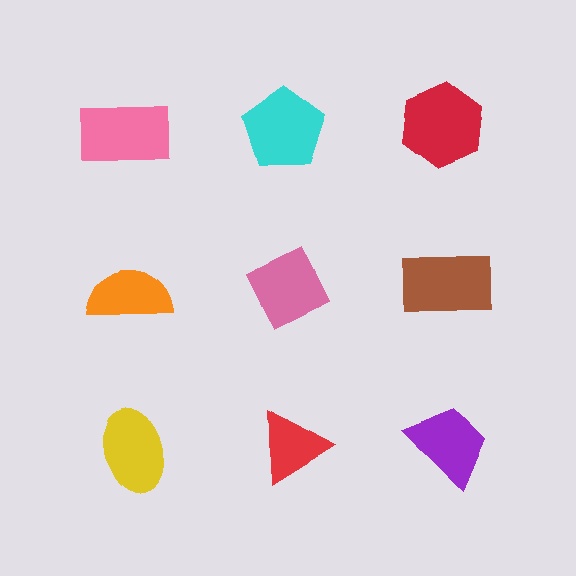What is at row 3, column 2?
A red triangle.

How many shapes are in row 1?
3 shapes.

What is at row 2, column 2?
A pink diamond.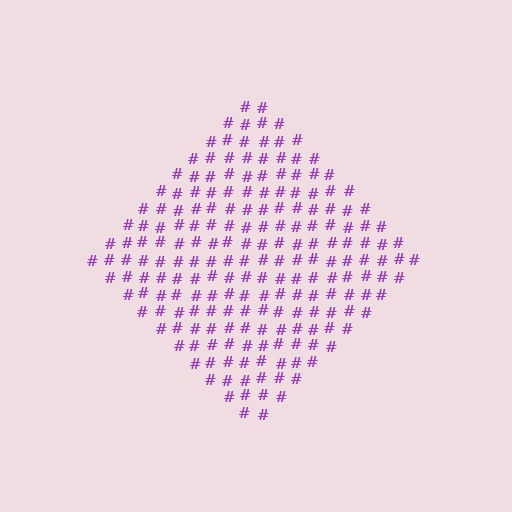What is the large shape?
The large shape is a diamond.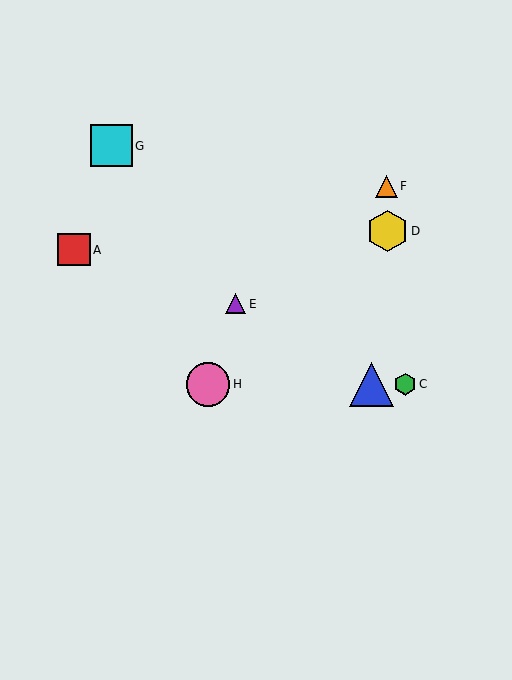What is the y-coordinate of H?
Object H is at y≈384.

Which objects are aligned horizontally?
Objects B, C, H are aligned horizontally.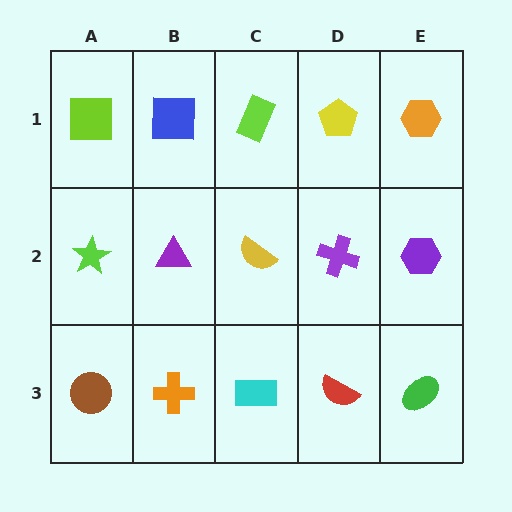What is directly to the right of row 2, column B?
A yellow semicircle.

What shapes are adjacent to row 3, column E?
A purple hexagon (row 2, column E), a red semicircle (row 3, column D).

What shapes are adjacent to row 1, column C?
A yellow semicircle (row 2, column C), a blue square (row 1, column B), a yellow pentagon (row 1, column D).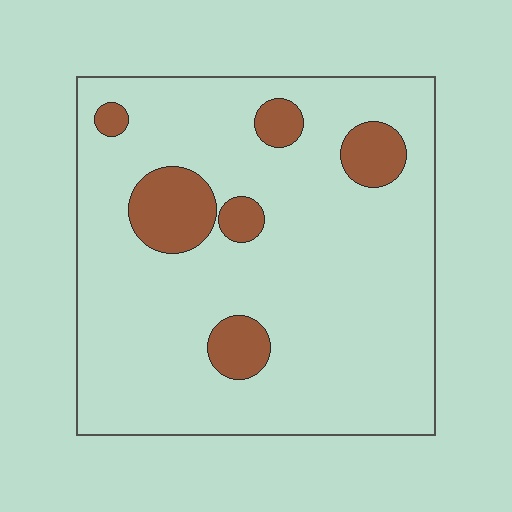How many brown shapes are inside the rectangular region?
6.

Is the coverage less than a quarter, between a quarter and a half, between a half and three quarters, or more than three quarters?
Less than a quarter.